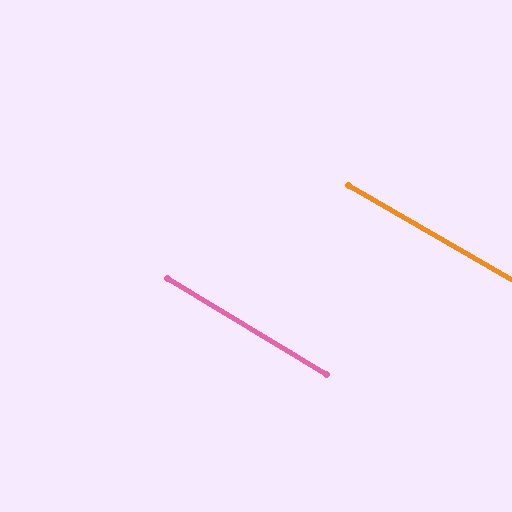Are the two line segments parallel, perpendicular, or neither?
Parallel — their directions differ by only 1.3°.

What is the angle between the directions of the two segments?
Approximately 1 degree.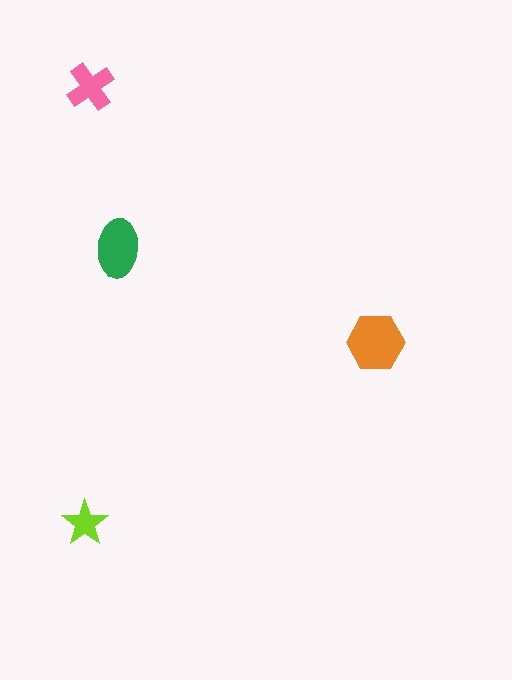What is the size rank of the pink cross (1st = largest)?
3rd.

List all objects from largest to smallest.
The orange hexagon, the green ellipse, the pink cross, the lime star.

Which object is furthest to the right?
The orange hexagon is rightmost.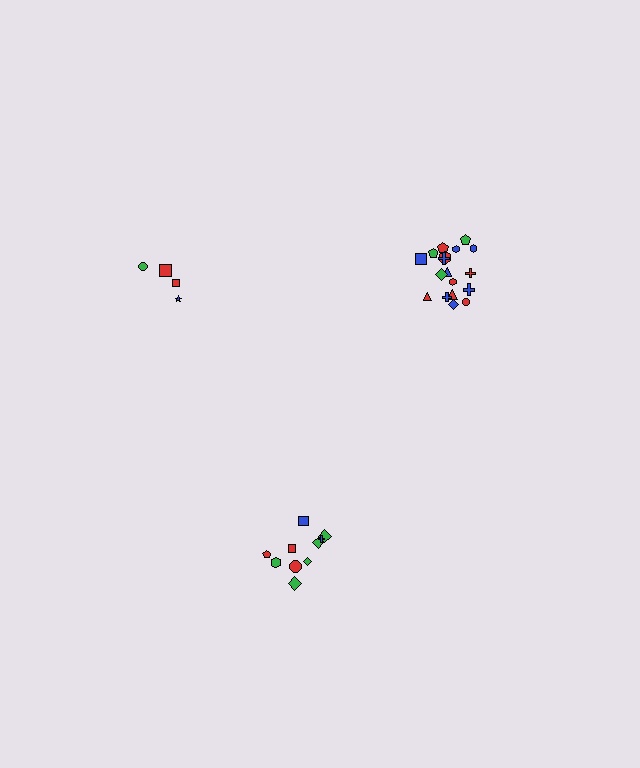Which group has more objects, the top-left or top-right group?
The top-right group.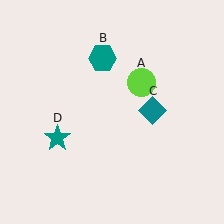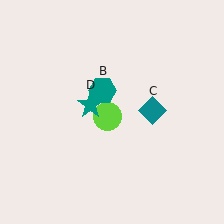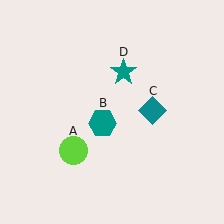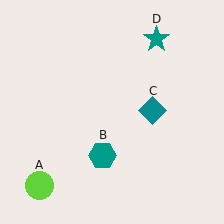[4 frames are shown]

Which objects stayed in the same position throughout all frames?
Teal diamond (object C) remained stationary.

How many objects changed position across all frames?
3 objects changed position: lime circle (object A), teal hexagon (object B), teal star (object D).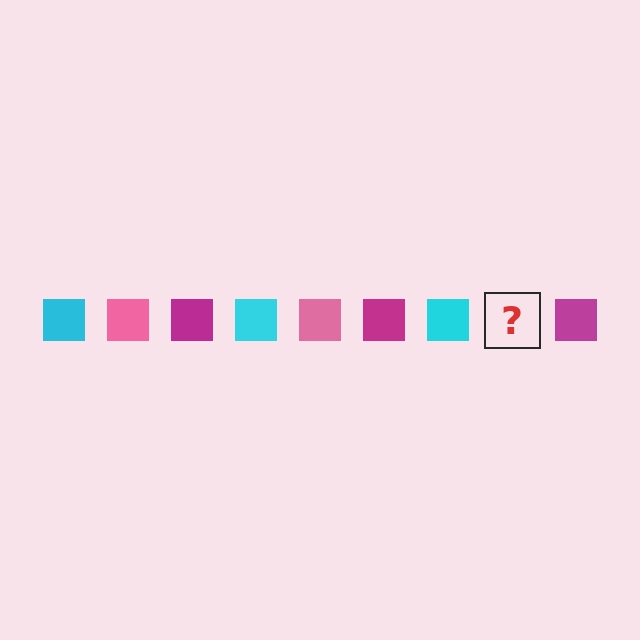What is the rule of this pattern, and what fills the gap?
The rule is that the pattern cycles through cyan, pink, magenta squares. The gap should be filled with a pink square.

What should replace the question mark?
The question mark should be replaced with a pink square.